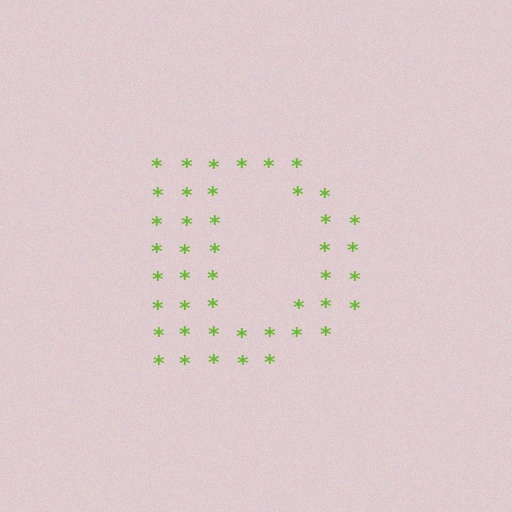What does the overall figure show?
The overall figure shows the letter D.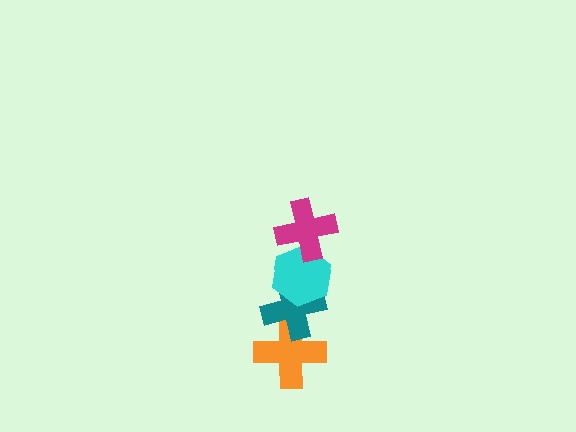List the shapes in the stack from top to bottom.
From top to bottom: the magenta cross, the cyan hexagon, the teal cross, the orange cross.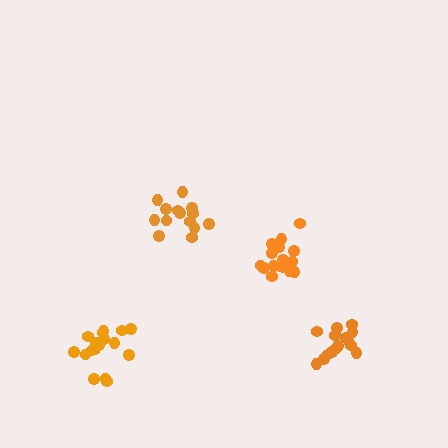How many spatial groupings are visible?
There are 4 spatial groupings.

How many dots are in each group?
Group 1: 17 dots, Group 2: 14 dots, Group 3: 17 dots, Group 4: 16 dots (64 total).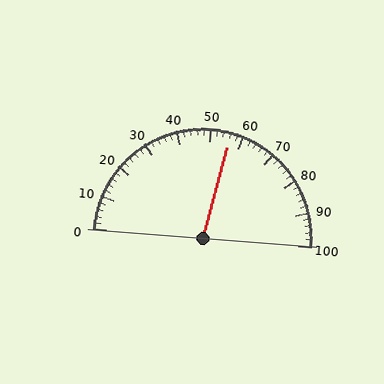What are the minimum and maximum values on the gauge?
The gauge ranges from 0 to 100.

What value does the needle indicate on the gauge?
The needle indicates approximately 56.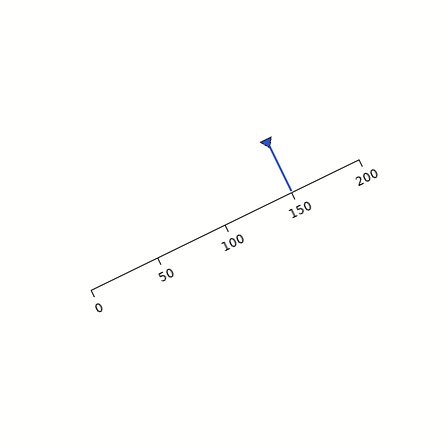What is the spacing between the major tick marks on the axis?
The major ticks are spaced 50 apart.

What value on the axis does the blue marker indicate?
The marker indicates approximately 150.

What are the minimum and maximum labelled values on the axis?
The axis runs from 0 to 200.